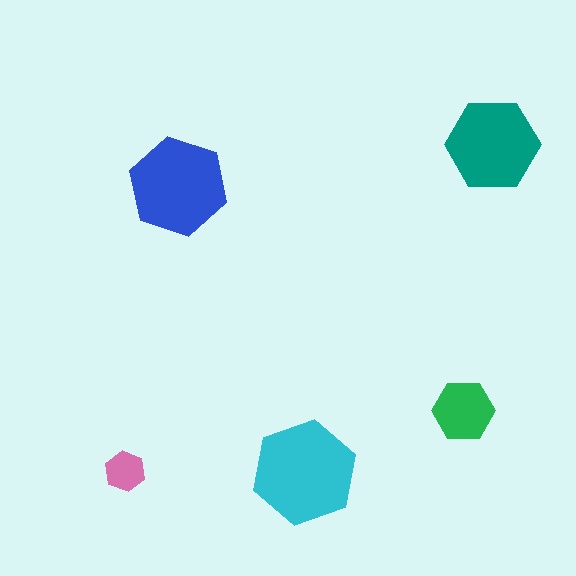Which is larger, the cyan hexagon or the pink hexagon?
The cyan one.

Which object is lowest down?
The cyan hexagon is bottommost.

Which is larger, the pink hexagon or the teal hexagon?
The teal one.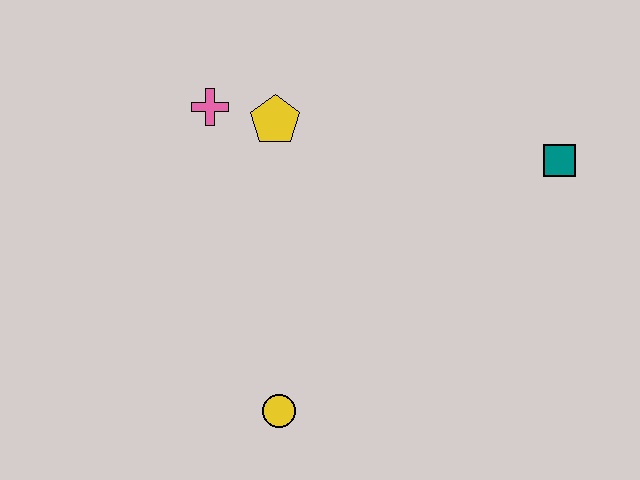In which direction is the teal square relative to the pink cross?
The teal square is to the right of the pink cross.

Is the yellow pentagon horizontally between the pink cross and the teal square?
Yes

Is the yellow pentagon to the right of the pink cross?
Yes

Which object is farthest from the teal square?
The yellow circle is farthest from the teal square.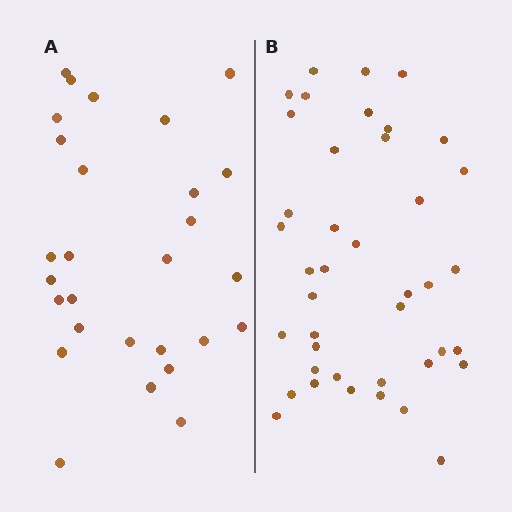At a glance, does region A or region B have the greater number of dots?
Region B (the right region) has more dots.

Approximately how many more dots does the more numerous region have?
Region B has approximately 15 more dots than region A.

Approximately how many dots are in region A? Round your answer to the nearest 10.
About 30 dots. (The exact count is 28, which rounds to 30.)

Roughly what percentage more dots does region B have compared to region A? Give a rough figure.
About 45% more.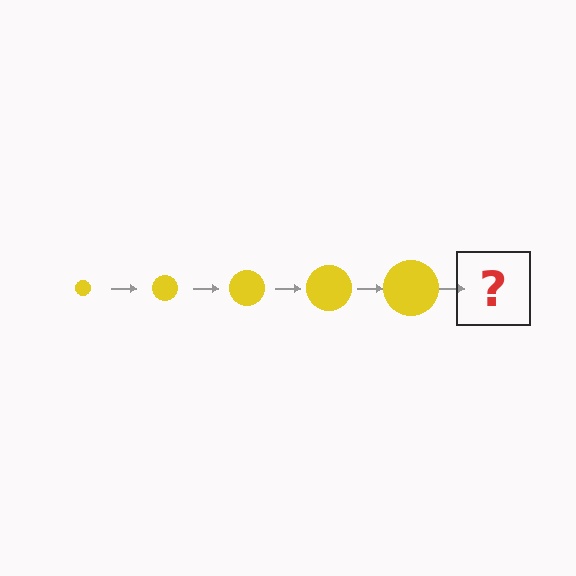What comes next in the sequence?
The next element should be a yellow circle, larger than the previous one.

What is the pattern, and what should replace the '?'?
The pattern is that the circle gets progressively larger each step. The '?' should be a yellow circle, larger than the previous one.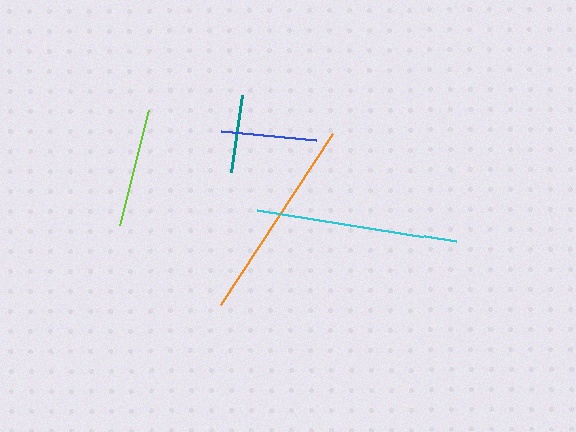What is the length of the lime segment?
The lime segment is approximately 118 pixels long.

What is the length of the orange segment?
The orange segment is approximately 204 pixels long.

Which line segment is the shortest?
The teal line is the shortest at approximately 78 pixels.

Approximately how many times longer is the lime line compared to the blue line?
The lime line is approximately 1.2 times the length of the blue line.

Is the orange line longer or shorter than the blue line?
The orange line is longer than the blue line.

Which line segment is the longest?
The orange line is the longest at approximately 204 pixels.